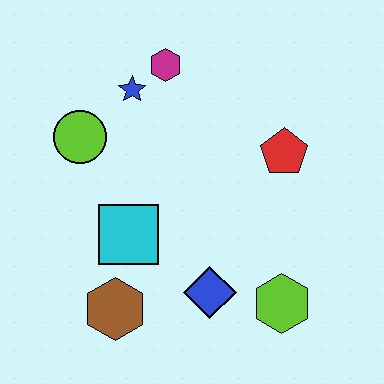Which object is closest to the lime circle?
The blue star is closest to the lime circle.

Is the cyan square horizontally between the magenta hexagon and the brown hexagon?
Yes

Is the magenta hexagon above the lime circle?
Yes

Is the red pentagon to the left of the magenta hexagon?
No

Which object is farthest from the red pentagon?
The brown hexagon is farthest from the red pentagon.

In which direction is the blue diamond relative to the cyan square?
The blue diamond is to the right of the cyan square.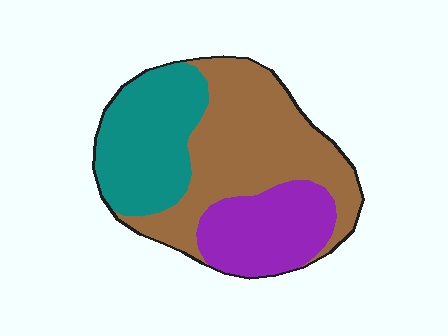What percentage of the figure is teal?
Teal covers 30% of the figure.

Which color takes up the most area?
Brown, at roughly 45%.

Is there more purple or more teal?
Teal.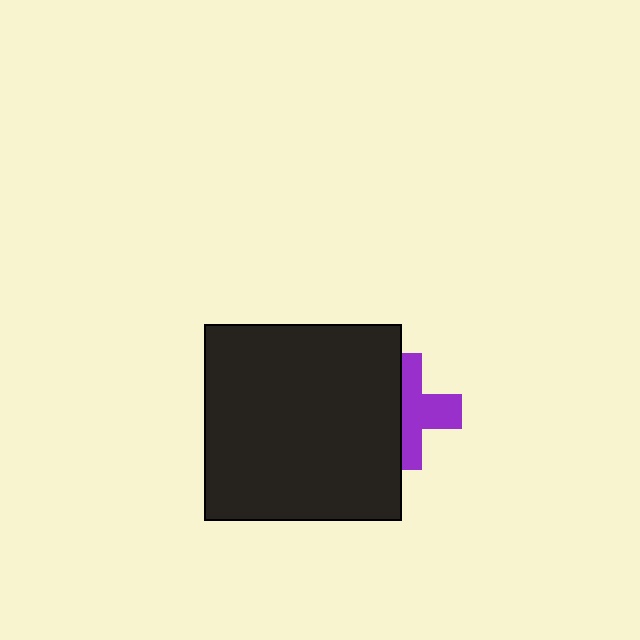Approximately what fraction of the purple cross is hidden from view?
Roughly 47% of the purple cross is hidden behind the black square.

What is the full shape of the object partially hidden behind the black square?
The partially hidden object is a purple cross.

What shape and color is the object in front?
The object in front is a black square.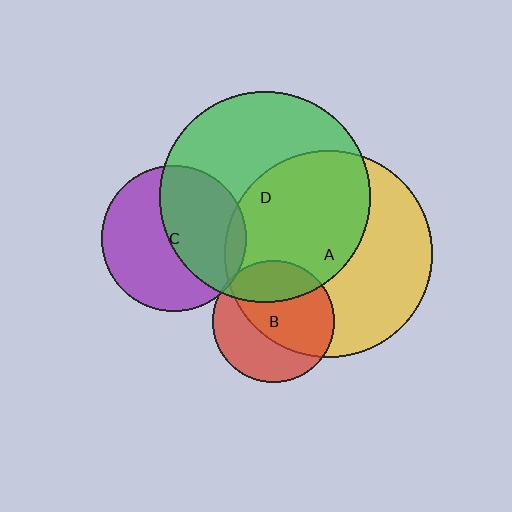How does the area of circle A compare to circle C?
Approximately 2.0 times.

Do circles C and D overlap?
Yes.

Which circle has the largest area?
Circle D (green).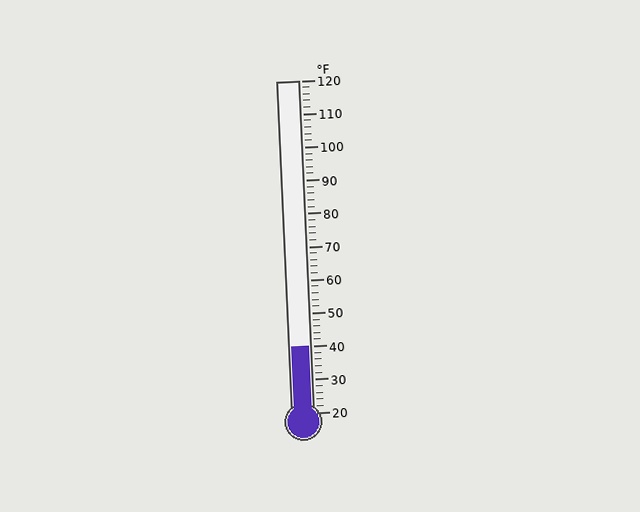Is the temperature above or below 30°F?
The temperature is above 30°F.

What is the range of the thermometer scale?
The thermometer scale ranges from 20°F to 120°F.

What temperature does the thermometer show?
The thermometer shows approximately 40°F.